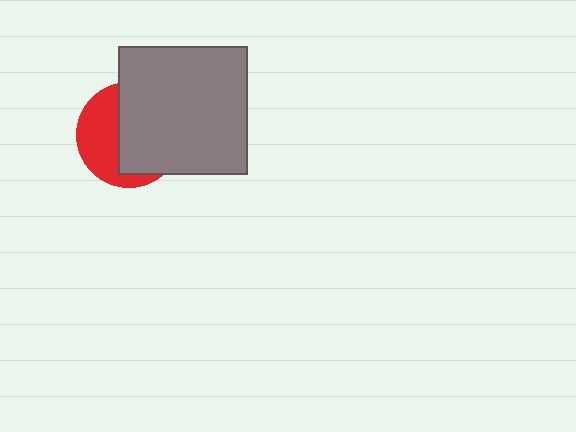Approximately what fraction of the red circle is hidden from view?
Roughly 59% of the red circle is hidden behind the gray square.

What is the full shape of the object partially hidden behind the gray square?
The partially hidden object is a red circle.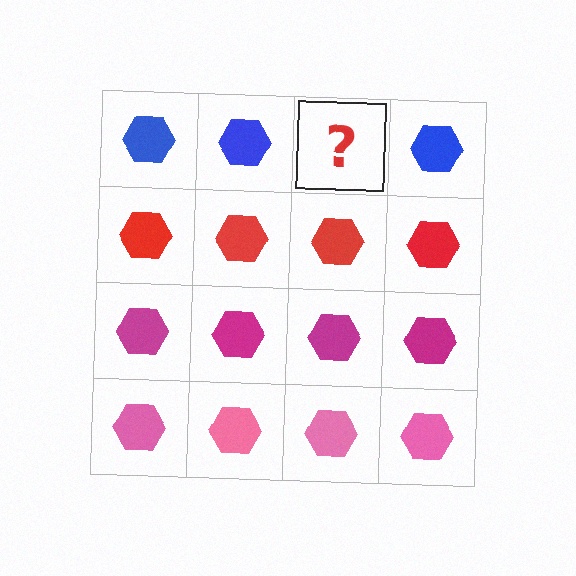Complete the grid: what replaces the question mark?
The question mark should be replaced with a blue hexagon.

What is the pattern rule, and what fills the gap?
The rule is that each row has a consistent color. The gap should be filled with a blue hexagon.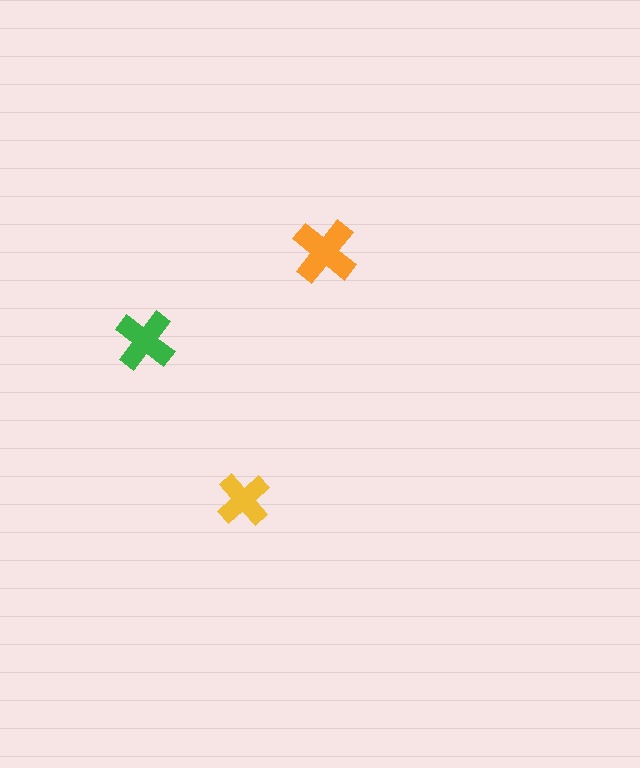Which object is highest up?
The orange cross is topmost.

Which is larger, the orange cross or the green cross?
The orange one.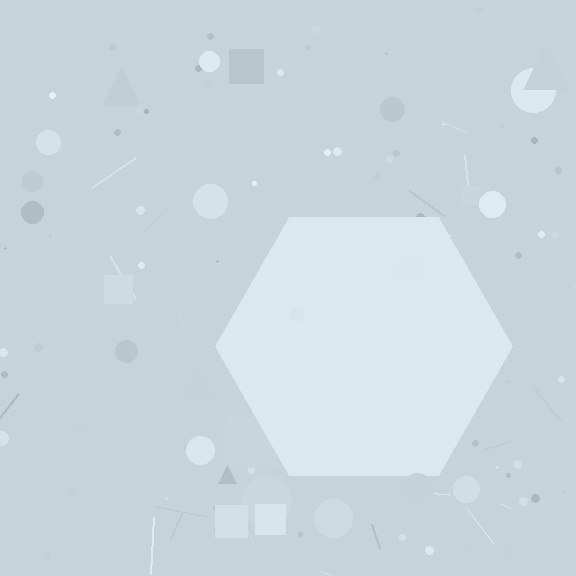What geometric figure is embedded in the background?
A hexagon is embedded in the background.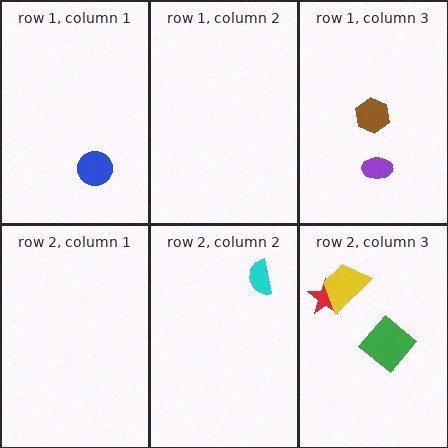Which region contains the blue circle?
The row 1, column 1 region.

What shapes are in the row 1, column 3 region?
The purple ellipse, the brown hexagon.